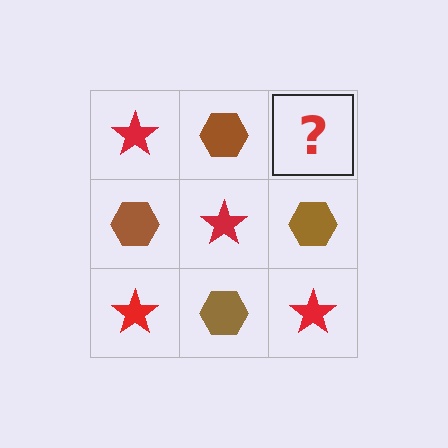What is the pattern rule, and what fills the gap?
The rule is that it alternates red star and brown hexagon in a checkerboard pattern. The gap should be filled with a red star.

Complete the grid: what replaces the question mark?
The question mark should be replaced with a red star.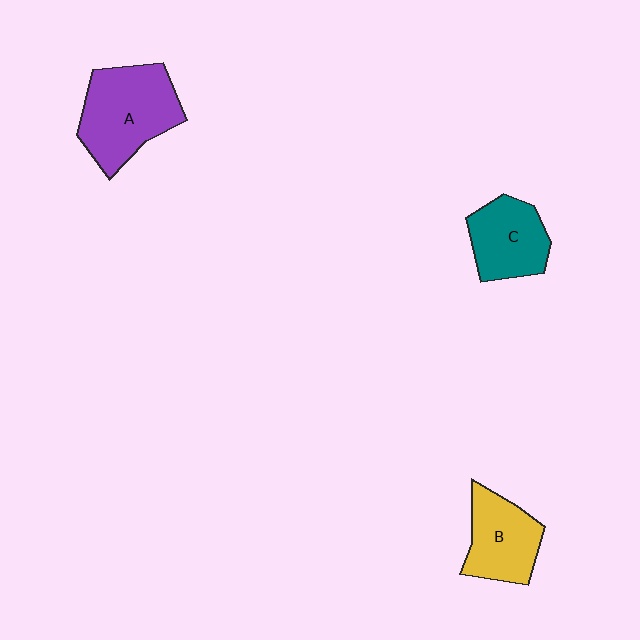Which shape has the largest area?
Shape A (purple).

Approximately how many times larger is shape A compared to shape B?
Approximately 1.4 times.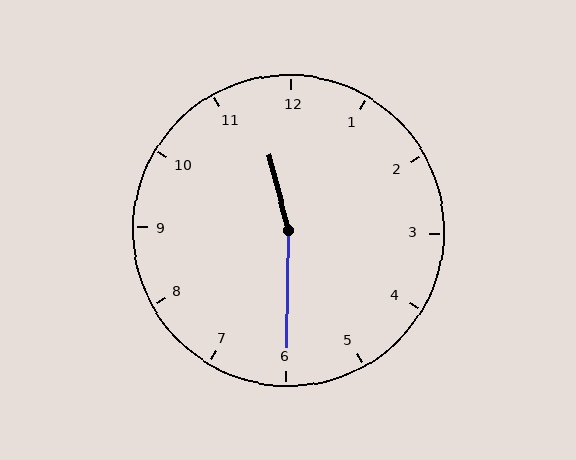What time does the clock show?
11:30.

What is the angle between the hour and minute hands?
Approximately 165 degrees.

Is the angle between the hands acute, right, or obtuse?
It is obtuse.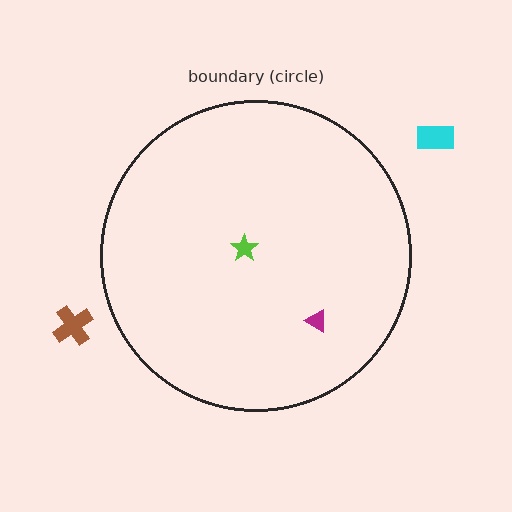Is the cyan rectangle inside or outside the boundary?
Outside.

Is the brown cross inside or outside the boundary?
Outside.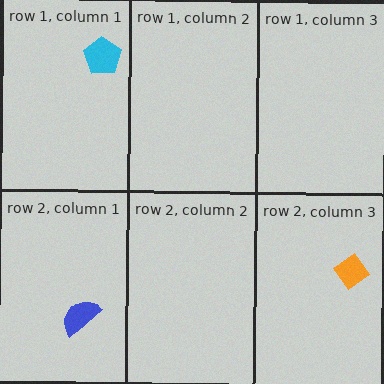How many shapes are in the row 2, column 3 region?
1.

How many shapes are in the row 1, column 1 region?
1.